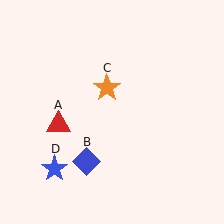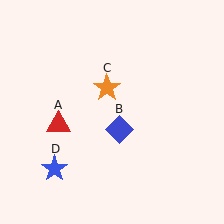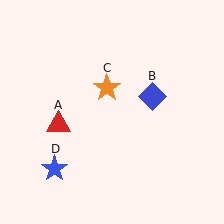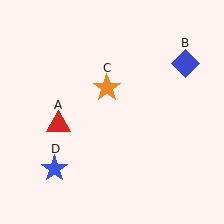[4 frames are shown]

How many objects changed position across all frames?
1 object changed position: blue diamond (object B).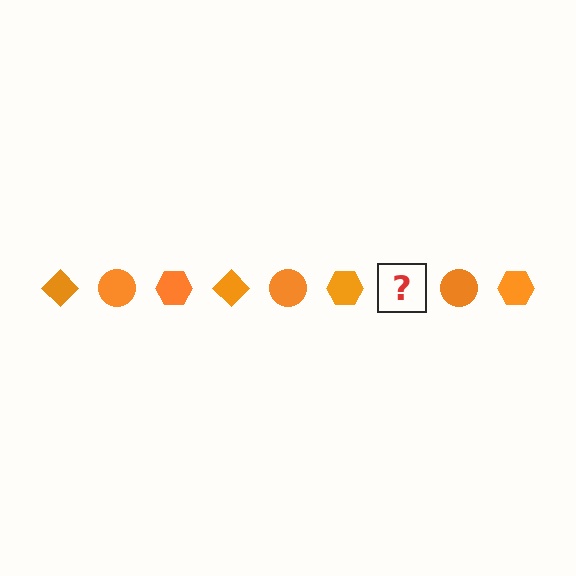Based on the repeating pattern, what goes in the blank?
The blank should be an orange diamond.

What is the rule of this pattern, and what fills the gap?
The rule is that the pattern cycles through diamond, circle, hexagon shapes in orange. The gap should be filled with an orange diamond.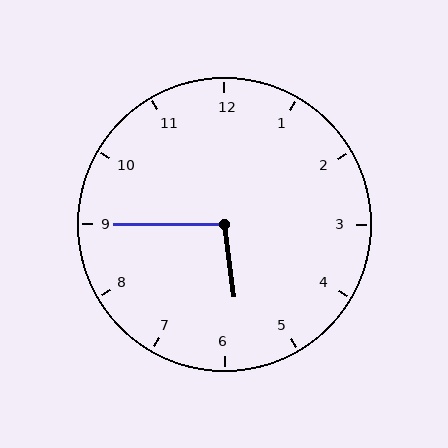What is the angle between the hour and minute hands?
Approximately 98 degrees.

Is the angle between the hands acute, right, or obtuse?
It is obtuse.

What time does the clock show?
5:45.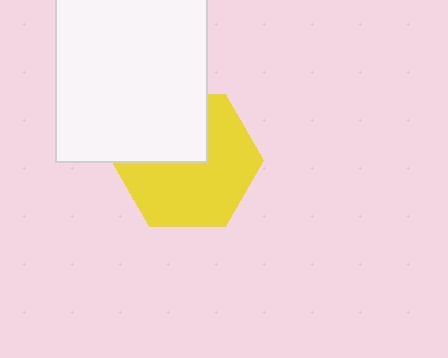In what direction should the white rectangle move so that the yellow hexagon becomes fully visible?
The white rectangle should move up. That is the shortest direction to clear the overlap and leave the yellow hexagon fully visible.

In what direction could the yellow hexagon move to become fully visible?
The yellow hexagon could move down. That would shift it out from behind the white rectangle entirely.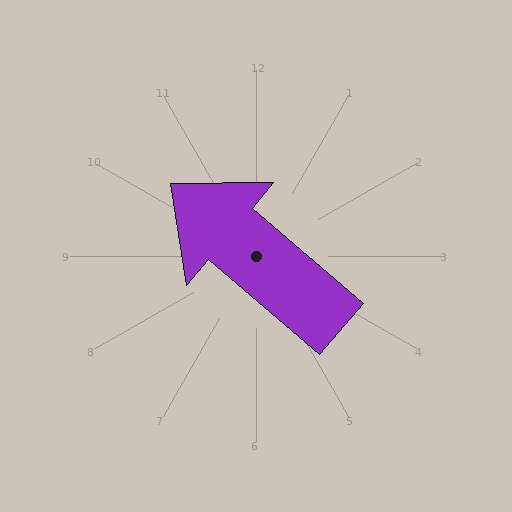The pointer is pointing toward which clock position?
Roughly 10 o'clock.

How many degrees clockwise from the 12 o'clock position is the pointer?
Approximately 310 degrees.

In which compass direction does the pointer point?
Northwest.